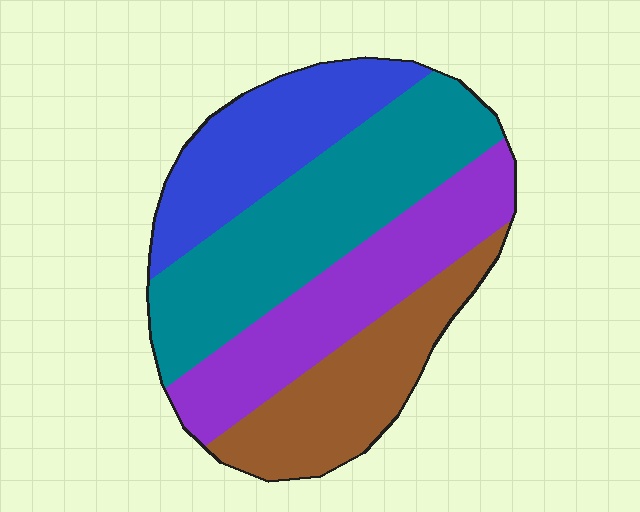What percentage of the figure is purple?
Purple covers about 25% of the figure.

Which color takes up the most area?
Teal, at roughly 35%.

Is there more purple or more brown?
Purple.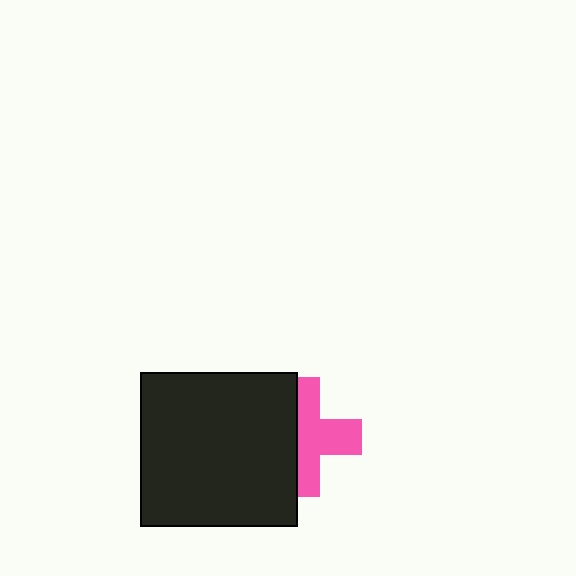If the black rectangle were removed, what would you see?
You would see the complete pink cross.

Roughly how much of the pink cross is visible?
About half of it is visible (roughly 57%).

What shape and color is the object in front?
The object in front is a black rectangle.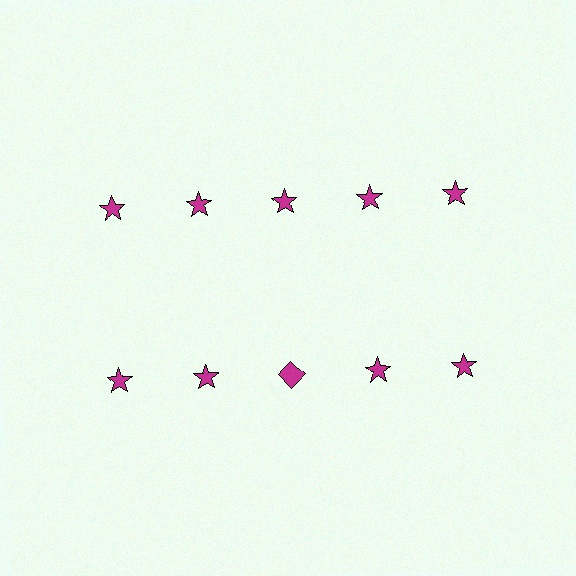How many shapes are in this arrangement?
There are 10 shapes arranged in a grid pattern.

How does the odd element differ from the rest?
It has a different shape: diamond instead of star.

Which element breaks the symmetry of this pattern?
The magenta diamond in the second row, center column breaks the symmetry. All other shapes are magenta stars.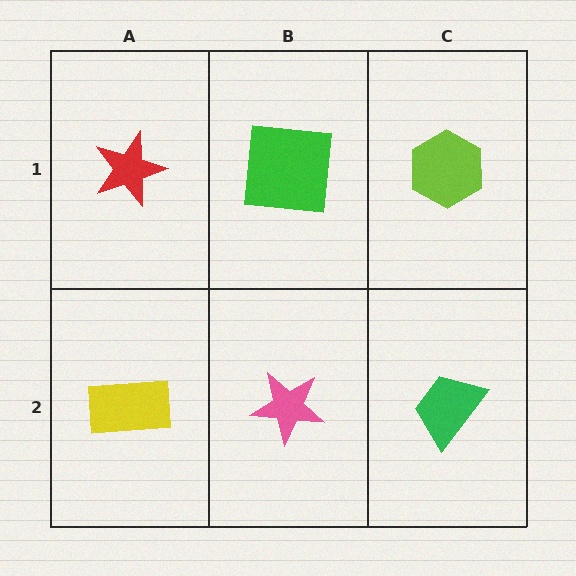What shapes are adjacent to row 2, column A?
A red star (row 1, column A), a pink star (row 2, column B).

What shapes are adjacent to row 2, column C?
A lime hexagon (row 1, column C), a pink star (row 2, column B).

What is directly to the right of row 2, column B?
A green trapezoid.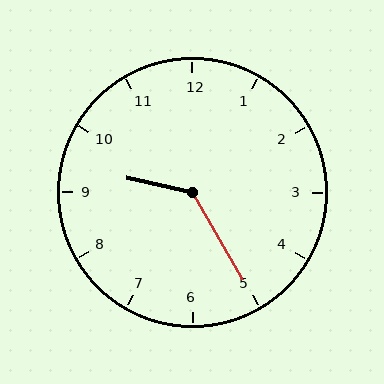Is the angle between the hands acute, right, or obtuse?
It is obtuse.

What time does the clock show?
9:25.